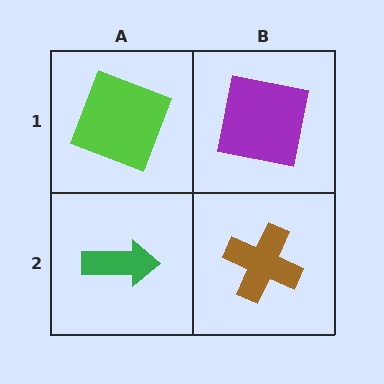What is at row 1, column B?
A purple square.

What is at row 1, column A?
A lime square.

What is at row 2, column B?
A brown cross.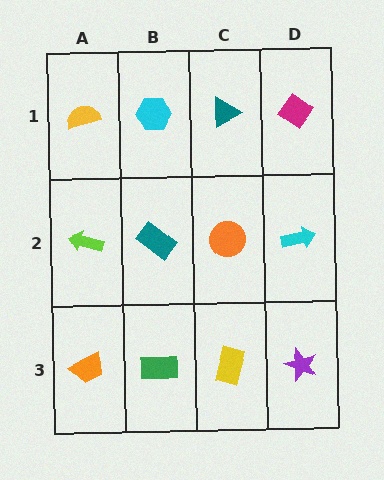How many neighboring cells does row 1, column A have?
2.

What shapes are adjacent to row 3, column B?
A teal rectangle (row 2, column B), an orange trapezoid (row 3, column A), a yellow rectangle (row 3, column C).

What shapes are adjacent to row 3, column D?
A cyan arrow (row 2, column D), a yellow rectangle (row 3, column C).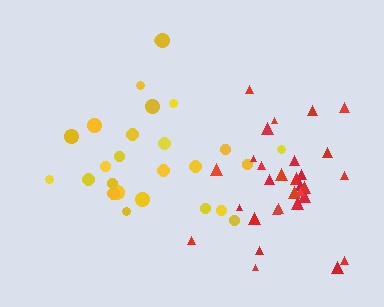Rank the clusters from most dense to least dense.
red, yellow.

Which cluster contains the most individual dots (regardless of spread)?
Red (30).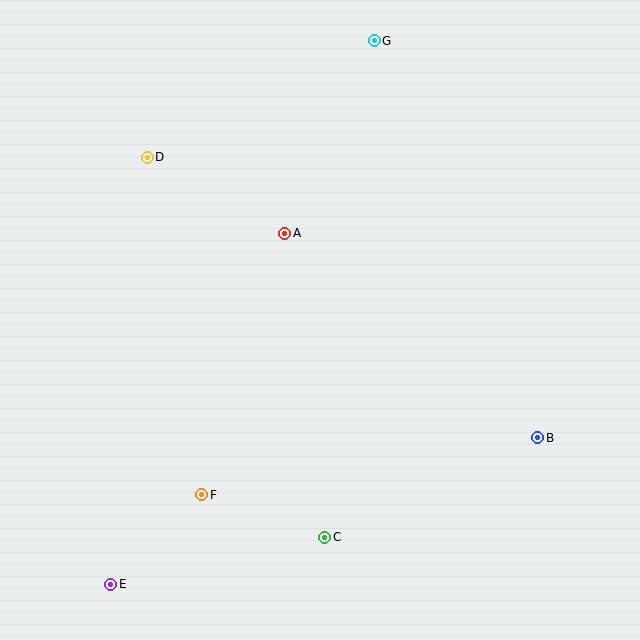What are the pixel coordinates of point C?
Point C is at (325, 537).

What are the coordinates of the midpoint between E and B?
The midpoint between E and B is at (324, 511).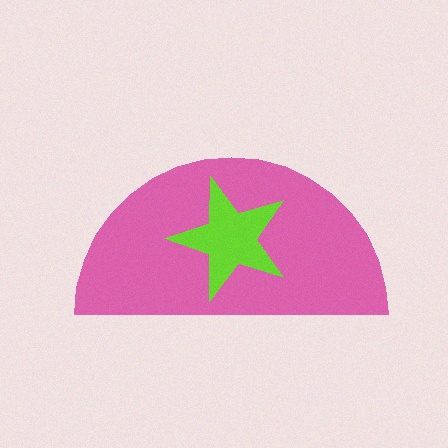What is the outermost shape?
The pink semicircle.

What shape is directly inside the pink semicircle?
The lime star.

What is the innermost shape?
The lime star.